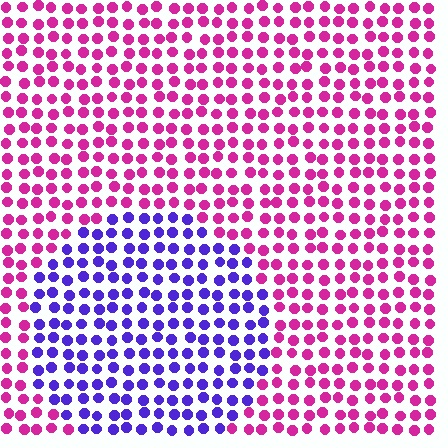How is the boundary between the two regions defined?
The boundary is defined purely by a slight shift in hue (about 65 degrees). Spacing, size, and orientation are identical on both sides.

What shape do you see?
I see a circle.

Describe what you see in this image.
The image is filled with small magenta elements in a uniform arrangement. A circle-shaped region is visible where the elements are tinted to a slightly different hue, forming a subtle color boundary.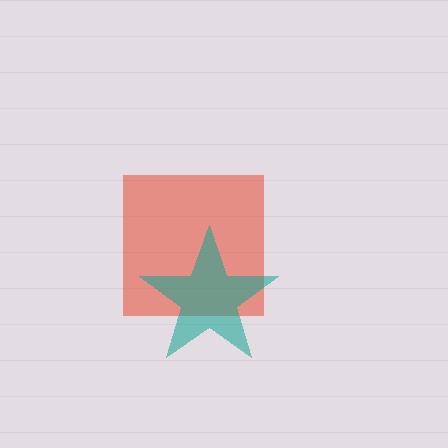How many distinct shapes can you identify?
There are 2 distinct shapes: a red square, a teal star.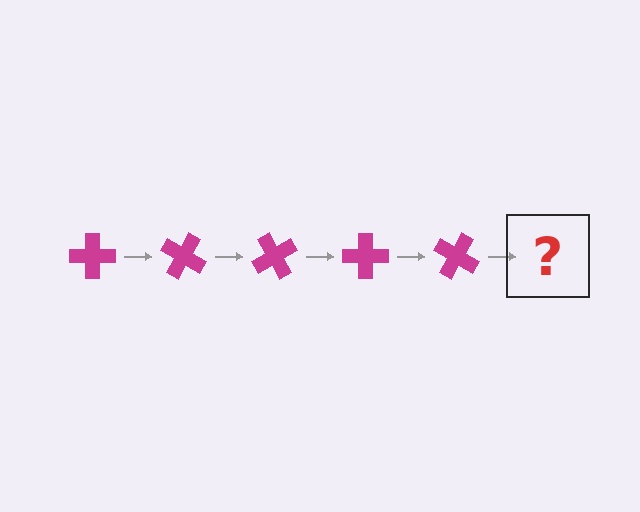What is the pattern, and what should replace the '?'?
The pattern is that the cross rotates 30 degrees each step. The '?' should be a magenta cross rotated 150 degrees.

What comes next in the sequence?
The next element should be a magenta cross rotated 150 degrees.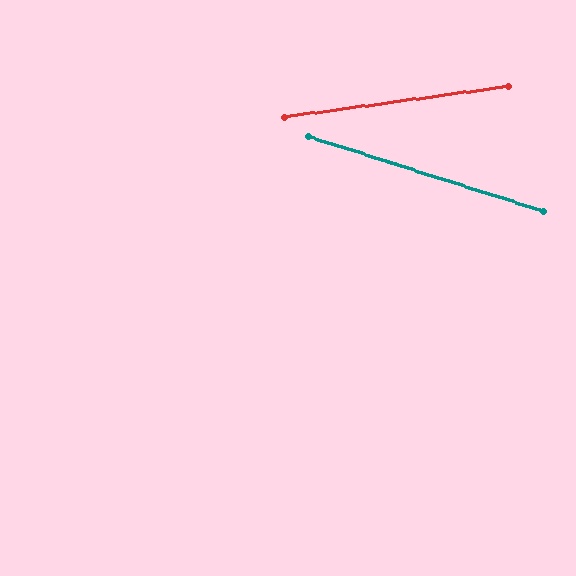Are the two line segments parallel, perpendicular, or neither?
Neither parallel nor perpendicular — they differ by about 25°.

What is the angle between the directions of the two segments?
Approximately 25 degrees.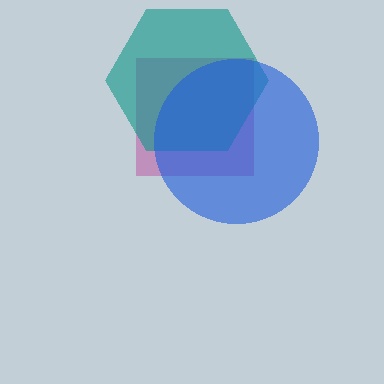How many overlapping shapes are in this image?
There are 3 overlapping shapes in the image.